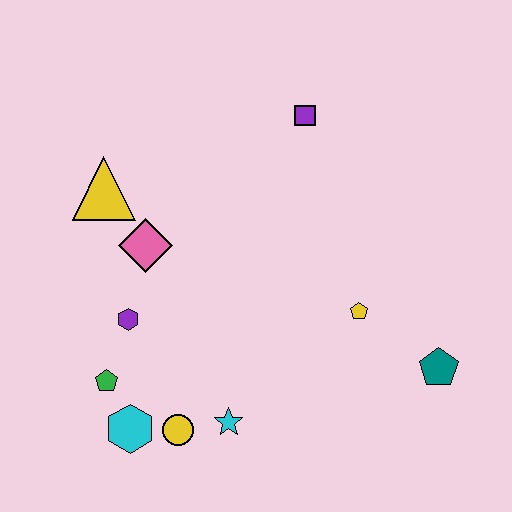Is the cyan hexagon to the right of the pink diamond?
No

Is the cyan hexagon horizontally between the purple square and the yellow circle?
No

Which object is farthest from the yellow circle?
The purple square is farthest from the yellow circle.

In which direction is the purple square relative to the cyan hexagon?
The purple square is above the cyan hexagon.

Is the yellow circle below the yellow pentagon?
Yes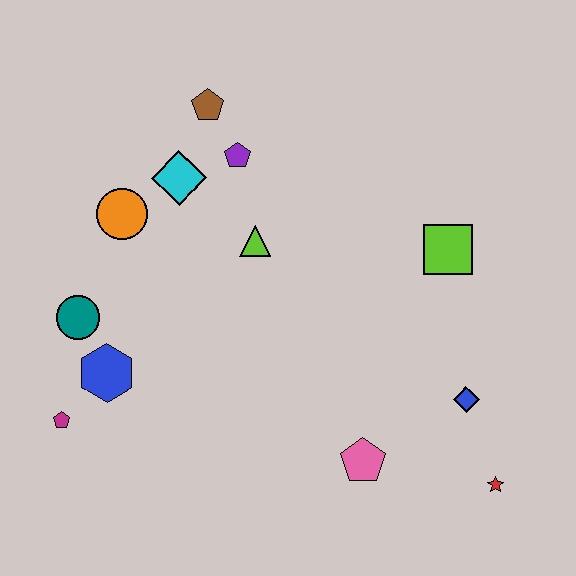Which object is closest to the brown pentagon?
The purple pentagon is closest to the brown pentagon.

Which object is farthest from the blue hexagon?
The red star is farthest from the blue hexagon.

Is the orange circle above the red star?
Yes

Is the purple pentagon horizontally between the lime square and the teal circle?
Yes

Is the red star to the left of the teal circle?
No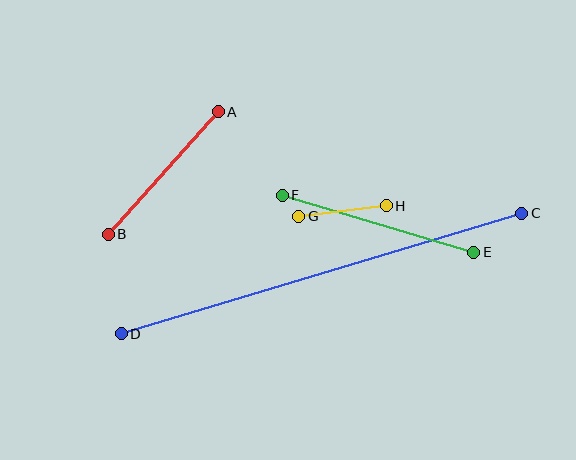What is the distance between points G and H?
The distance is approximately 88 pixels.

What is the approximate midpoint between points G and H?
The midpoint is at approximately (342, 211) pixels.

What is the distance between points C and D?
The distance is approximately 418 pixels.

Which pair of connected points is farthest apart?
Points C and D are farthest apart.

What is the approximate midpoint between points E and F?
The midpoint is at approximately (378, 224) pixels.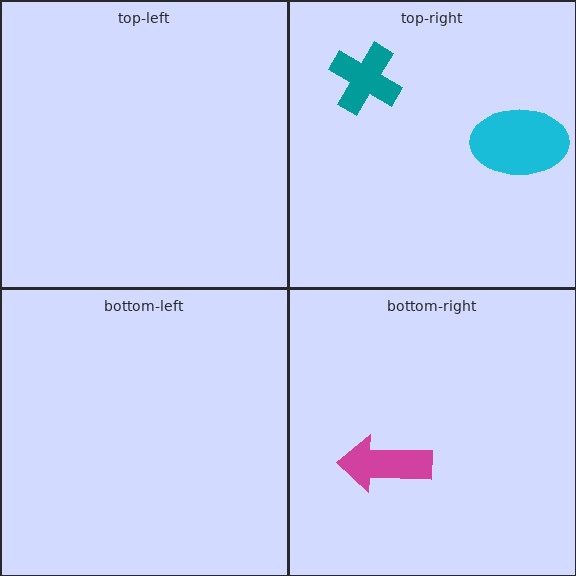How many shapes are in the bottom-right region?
1.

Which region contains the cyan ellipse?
The top-right region.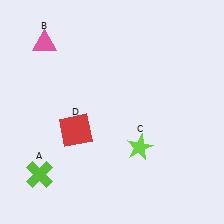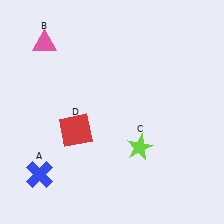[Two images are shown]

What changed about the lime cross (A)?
In Image 1, A is lime. In Image 2, it changed to blue.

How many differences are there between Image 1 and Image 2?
There is 1 difference between the two images.